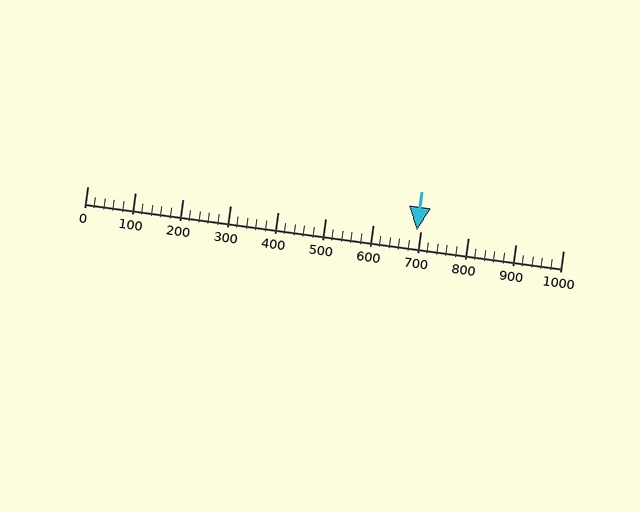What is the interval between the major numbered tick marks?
The major tick marks are spaced 100 units apart.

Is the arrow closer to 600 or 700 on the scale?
The arrow is closer to 700.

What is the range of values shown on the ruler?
The ruler shows values from 0 to 1000.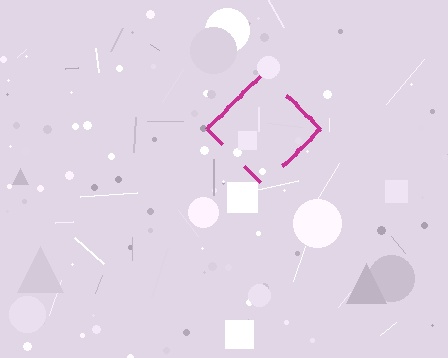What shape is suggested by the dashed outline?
The dashed outline suggests a diamond.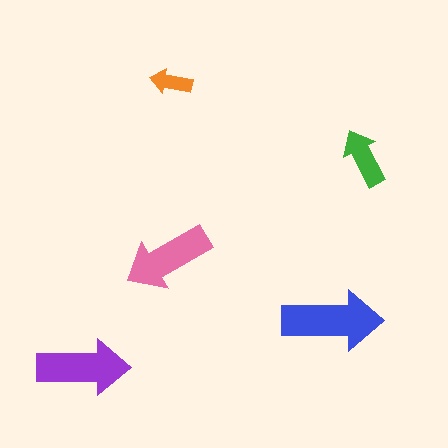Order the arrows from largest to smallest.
the blue one, the purple one, the pink one, the green one, the orange one.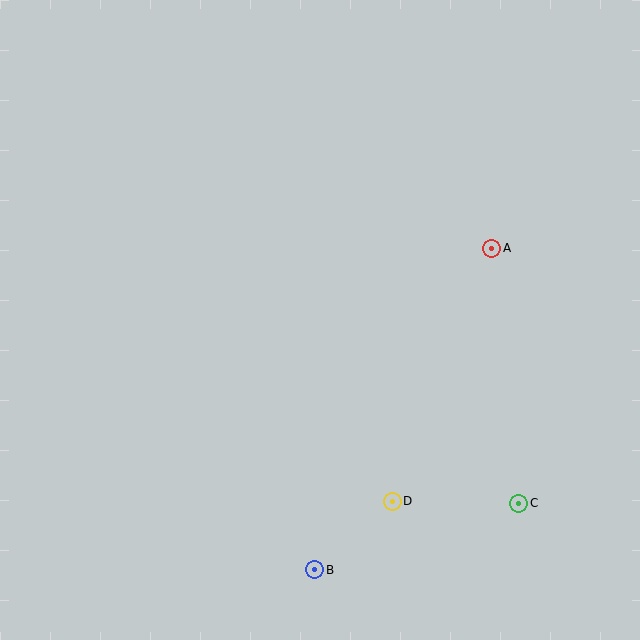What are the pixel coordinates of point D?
Point D is at (392, 501).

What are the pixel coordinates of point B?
Point B is at (315, 570).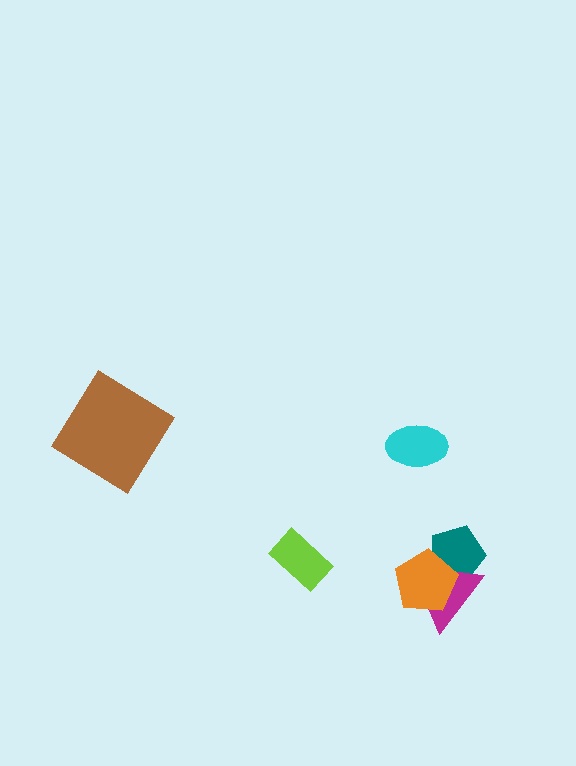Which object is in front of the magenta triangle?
The orange pentagon is in front of the magenta triangle.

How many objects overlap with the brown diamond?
0 objects overlap with the brown diamond.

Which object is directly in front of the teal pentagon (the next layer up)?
The magenta triangle is directly in front of the teal pentagon.